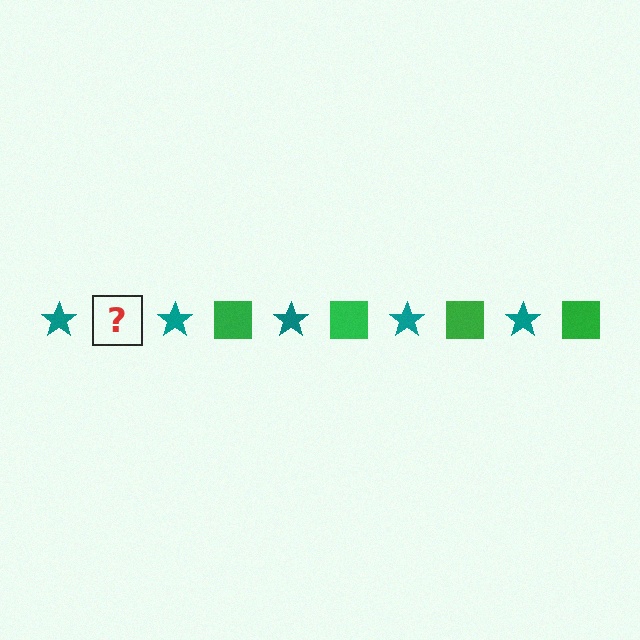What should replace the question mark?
The question mark should be replaced with a green square.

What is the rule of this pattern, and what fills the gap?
The rule is that the pattern alternates between teal star and green square. The gap should be filled with a green square.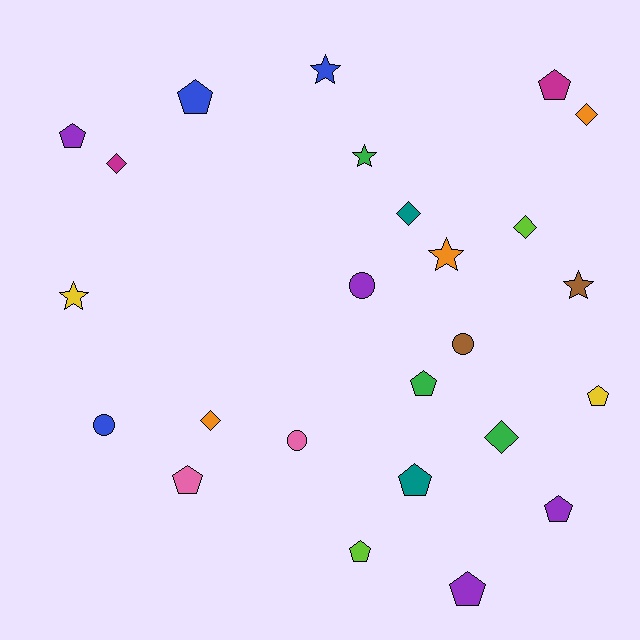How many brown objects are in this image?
There are 2 brown objects.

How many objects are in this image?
There are 25 objects.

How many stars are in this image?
There are 5 stars.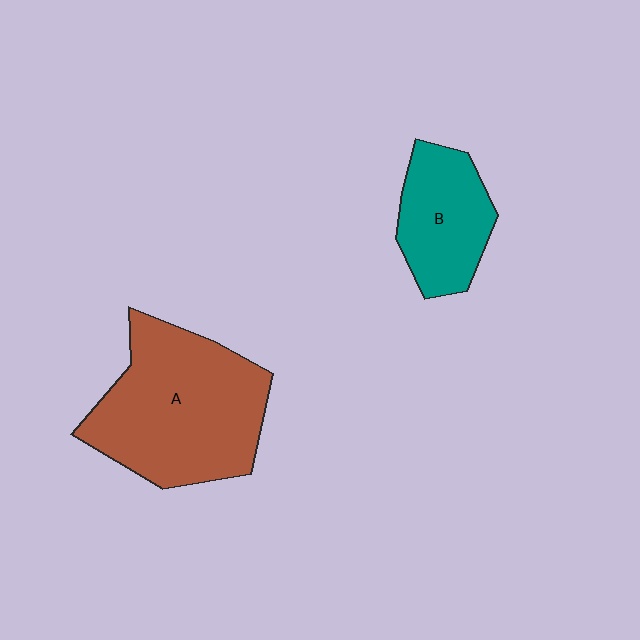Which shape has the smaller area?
Shape B (teal).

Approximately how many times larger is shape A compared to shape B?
Approximately 2.0 times.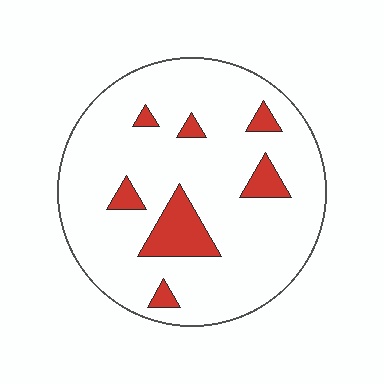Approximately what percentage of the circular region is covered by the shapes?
Approximately 10%.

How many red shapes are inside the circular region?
7.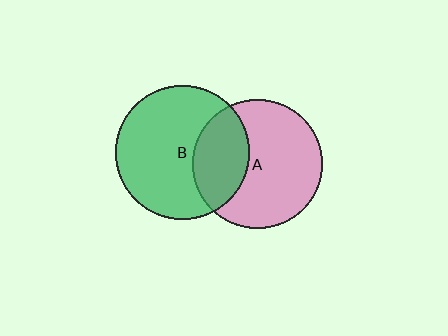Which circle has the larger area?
Circle B (green).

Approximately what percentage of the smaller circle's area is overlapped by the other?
Approximately 30%.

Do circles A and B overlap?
Yes.